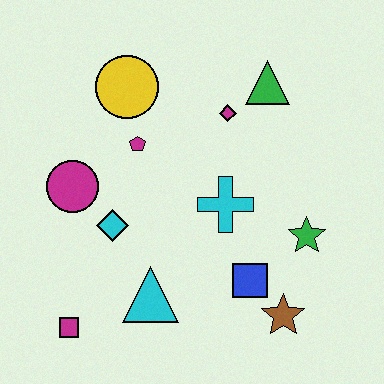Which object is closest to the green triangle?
The magenta diamond is closest to the green triangle.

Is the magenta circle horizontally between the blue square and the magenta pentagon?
No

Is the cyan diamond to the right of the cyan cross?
No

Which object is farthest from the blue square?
The yellow circle is farthest from the blue square.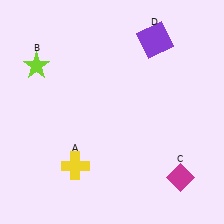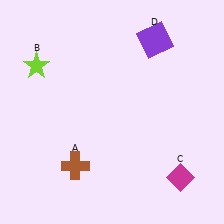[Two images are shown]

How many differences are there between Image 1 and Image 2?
There is 1 difference between the two images.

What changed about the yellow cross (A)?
In Image 1, A is yellow. In Image 2, it changed to brown.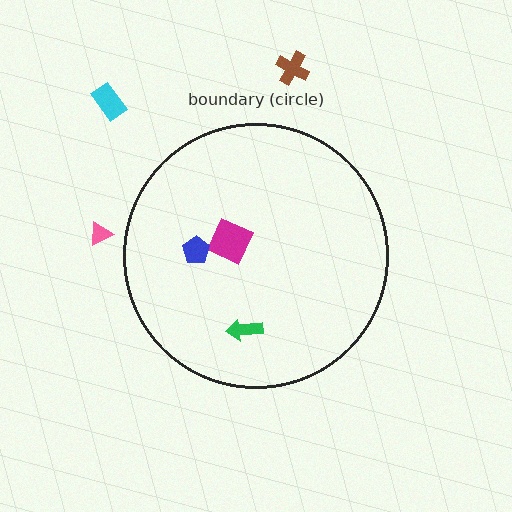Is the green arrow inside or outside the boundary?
Inside.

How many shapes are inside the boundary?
3 inside, 3 outside.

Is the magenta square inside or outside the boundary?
Inside.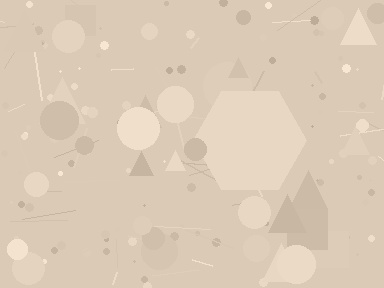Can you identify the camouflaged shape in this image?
The camouflaged shape is a hexagon.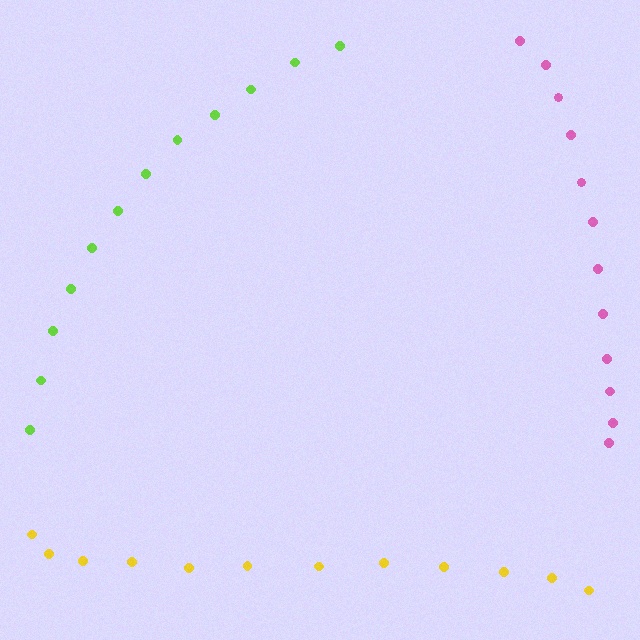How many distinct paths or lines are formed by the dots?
There are 3 distinct paths.